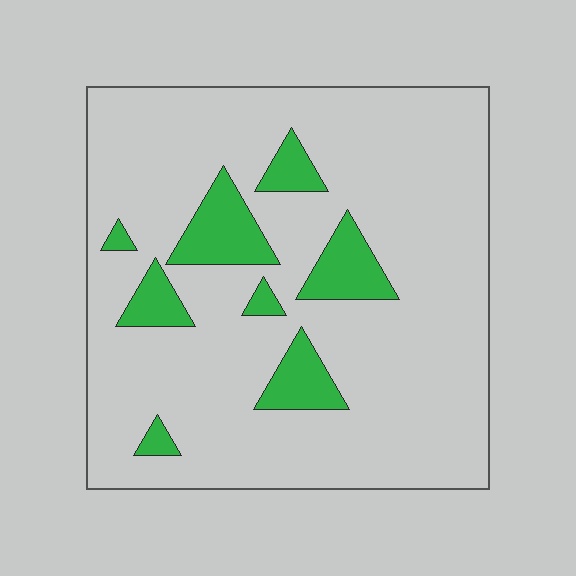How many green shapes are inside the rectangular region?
8.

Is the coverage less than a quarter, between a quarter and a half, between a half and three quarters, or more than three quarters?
Less than a quarter.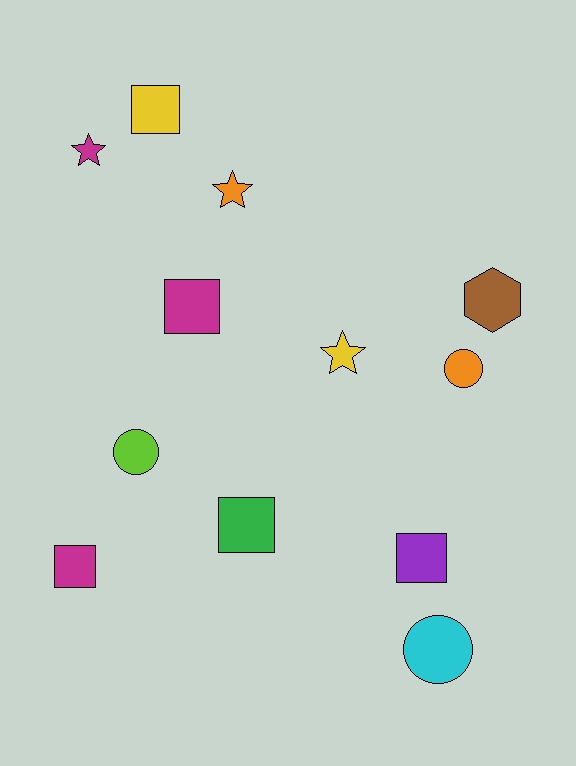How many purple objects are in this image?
There is 1 purple object.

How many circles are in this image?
There are 3 circles.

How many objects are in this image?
There are 12 objects.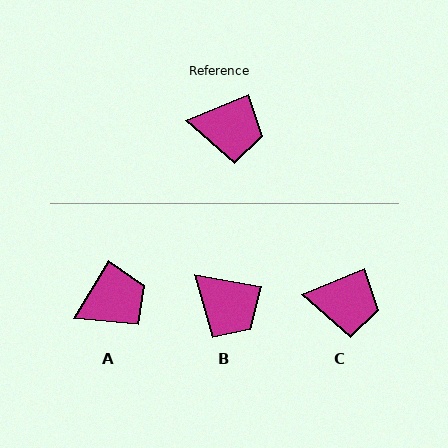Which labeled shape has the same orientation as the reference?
C.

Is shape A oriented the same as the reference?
No, it is off by about 36 degrees.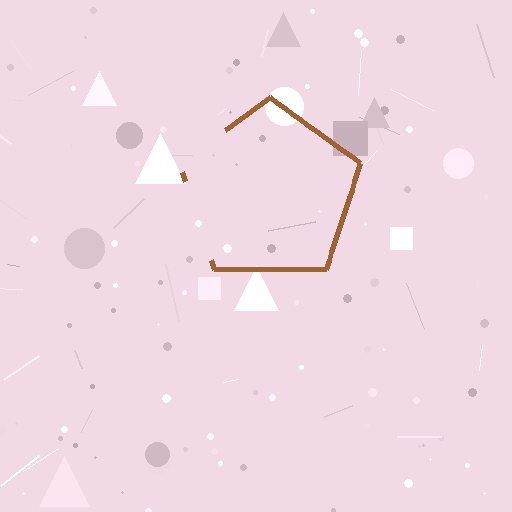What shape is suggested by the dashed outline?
The dashed outline suggests a pentagon.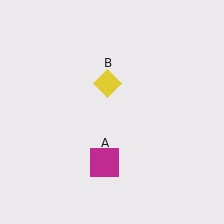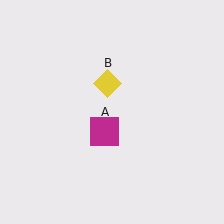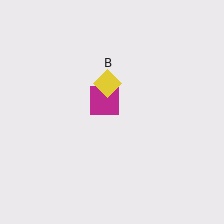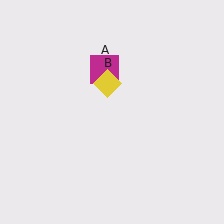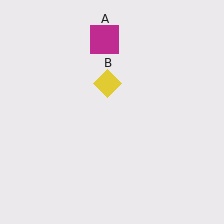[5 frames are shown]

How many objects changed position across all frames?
1 object changed position: magenta square (object A).